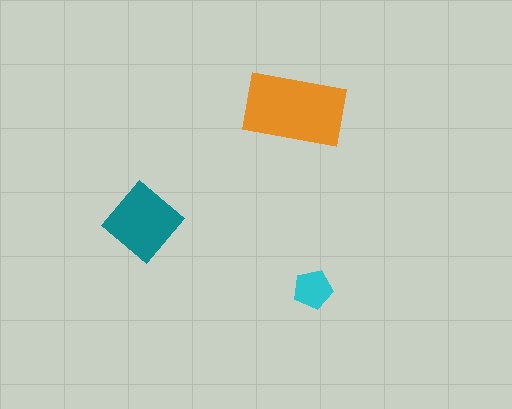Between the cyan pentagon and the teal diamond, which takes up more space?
The teal diamond.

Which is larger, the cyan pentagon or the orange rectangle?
The orange rectangle.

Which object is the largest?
The orange rectangle.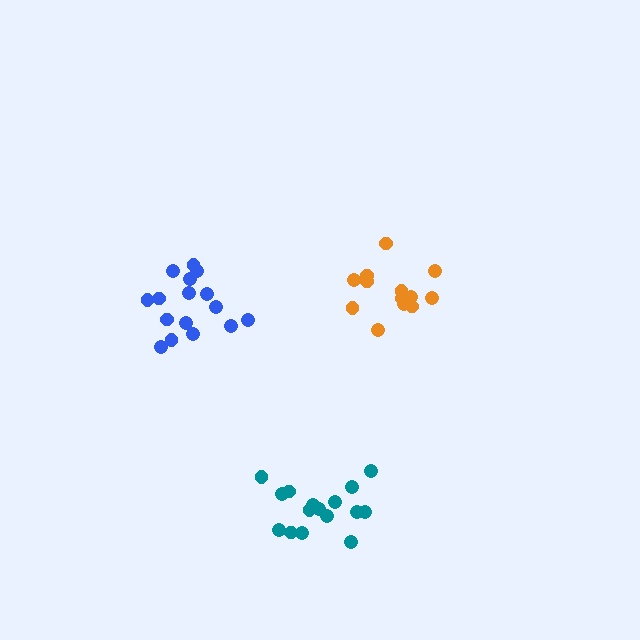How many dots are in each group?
Group 1: 13 dots, Group 2: 16 dots, Group 3: 16 dots (45 total).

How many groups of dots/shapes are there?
There are 3 groups.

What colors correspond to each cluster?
The clusters are colored: orange, blue, teal.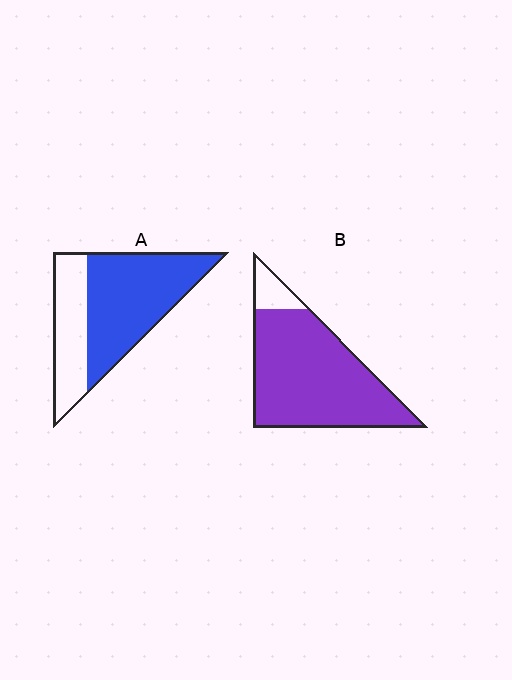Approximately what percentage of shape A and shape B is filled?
A is approximately 65% and B is approximately 90%.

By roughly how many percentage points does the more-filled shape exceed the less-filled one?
By roughly 25 percentage points (B over A).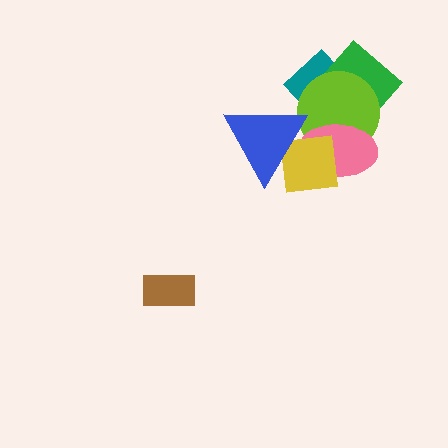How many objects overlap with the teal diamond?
2 objects overlap with the teal diamond.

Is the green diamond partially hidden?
Yes, it is partially covered by another shape.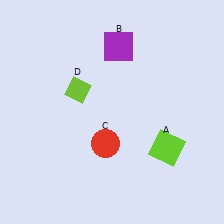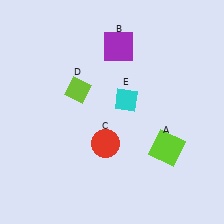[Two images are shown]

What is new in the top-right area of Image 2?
A cyan diamond (E) was added in the top-right area of Image 2.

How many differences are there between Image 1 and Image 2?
There is 1 difference between the two images.